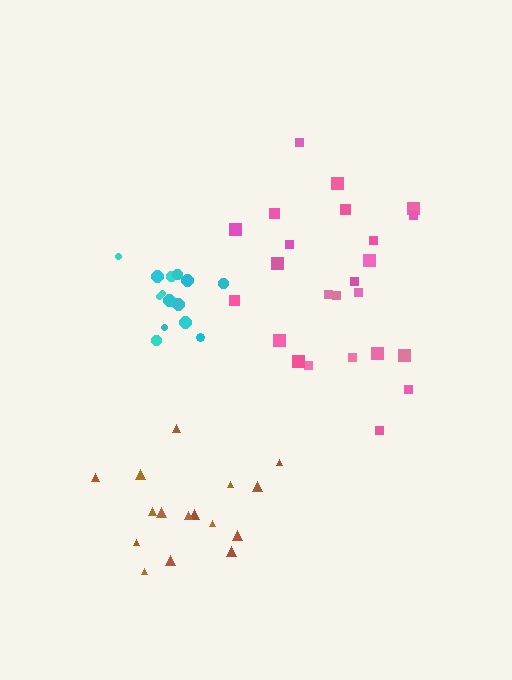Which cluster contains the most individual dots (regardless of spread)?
Pink (24).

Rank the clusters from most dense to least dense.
cyan, brown, pink.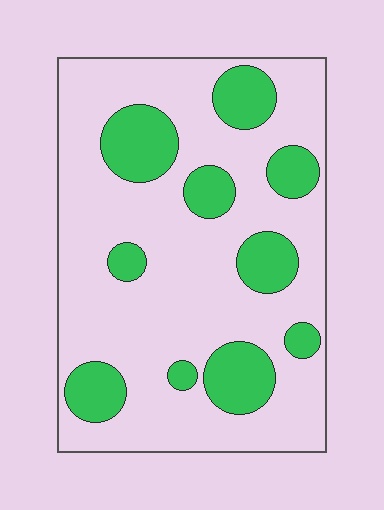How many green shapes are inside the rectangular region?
10.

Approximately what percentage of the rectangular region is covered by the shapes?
Approximately 25%.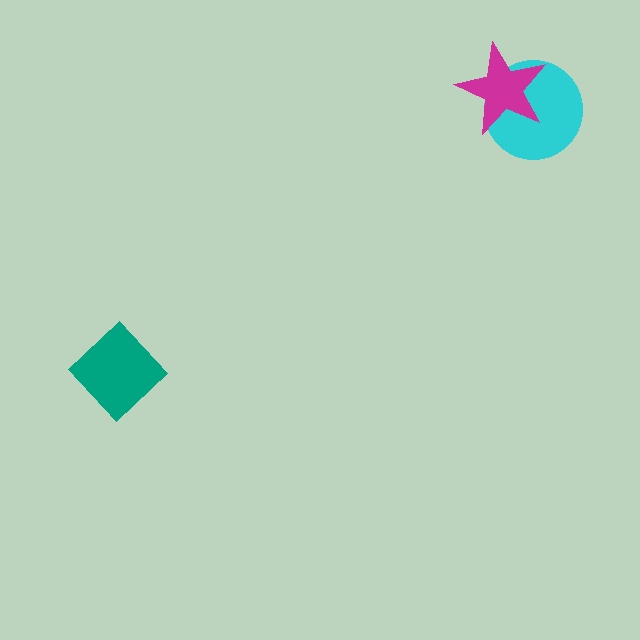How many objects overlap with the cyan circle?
1 object overlaps with the cyan circle.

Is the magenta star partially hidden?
No, no other shape covers it.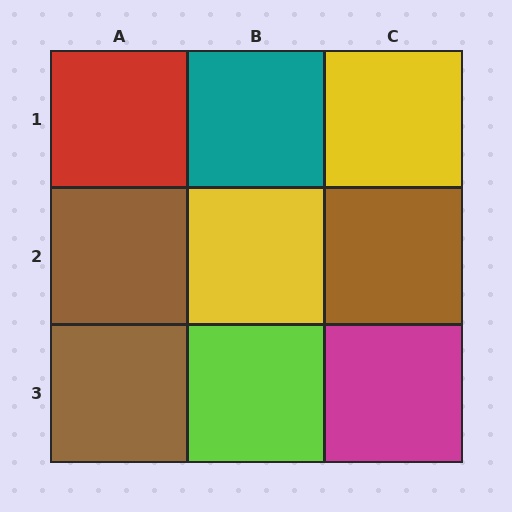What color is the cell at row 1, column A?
Red.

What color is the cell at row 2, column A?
Brown.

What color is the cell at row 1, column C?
Yellow.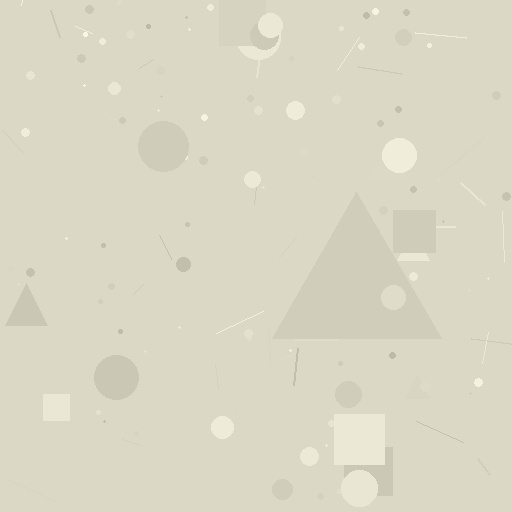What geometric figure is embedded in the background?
A triangle is embedded in the background.